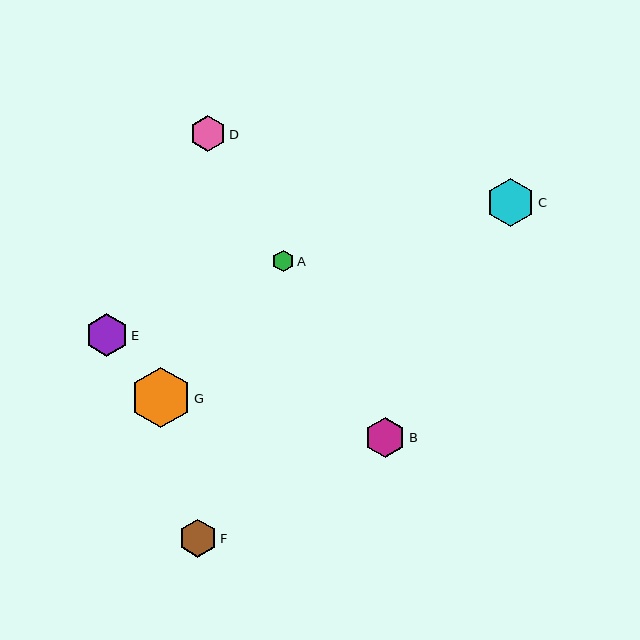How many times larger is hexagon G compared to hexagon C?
Hexagon G is approximately 1.2 times the size of hexagon C.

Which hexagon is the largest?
Hexagon G is the largest with a size of approximately 61 pixels.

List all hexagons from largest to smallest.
From largest to smallest: G, C, E, B, F, D, A.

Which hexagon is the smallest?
Hexagon A is the smallest with a size of approximately 21 pixels.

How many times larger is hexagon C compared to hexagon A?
Hexagon C is approximately 2.3 times the size of hexagon A.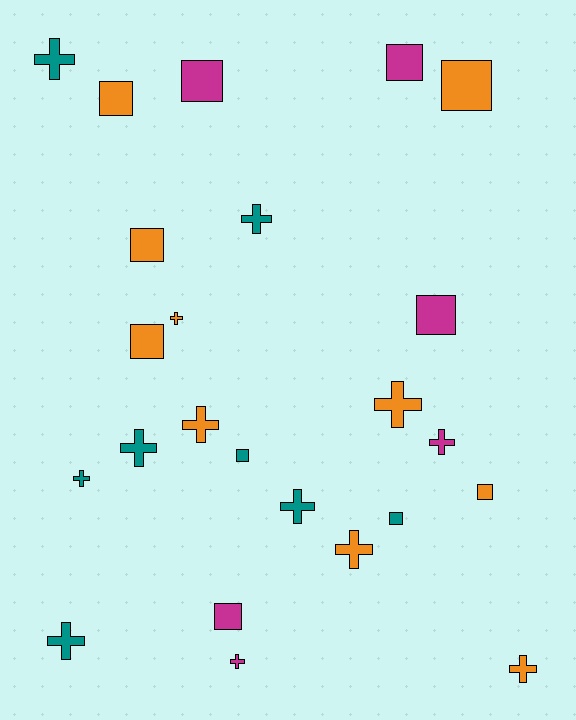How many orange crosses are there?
There are 5 orange crosses.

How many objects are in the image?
There are 24 objects.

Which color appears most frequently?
Orange, with 10 objects.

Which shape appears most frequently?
Cross, with 13 objects.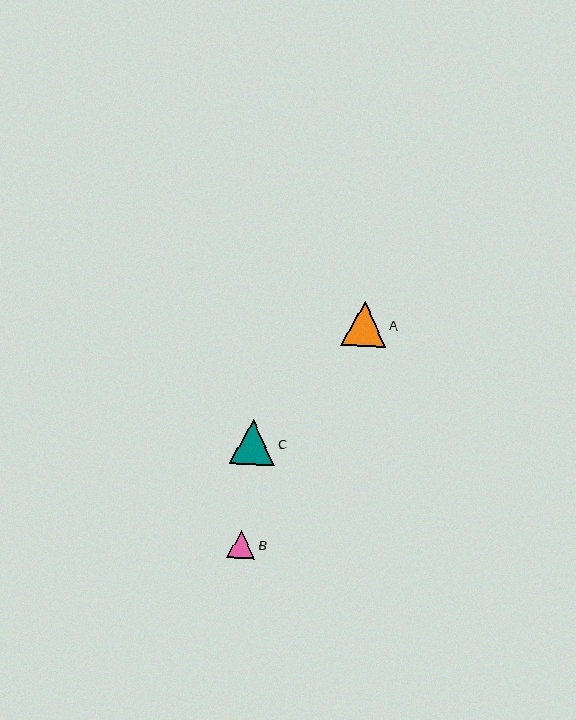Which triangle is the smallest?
Triangle B is the smallest with a size of approximately 28 pixels.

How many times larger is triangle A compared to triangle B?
Triangle A is approximately 1.6 times the size of triangle B.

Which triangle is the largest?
Triangle C is the largest with a size of approximately 45 pixels.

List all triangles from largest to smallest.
From largest to smallest: C, A, B.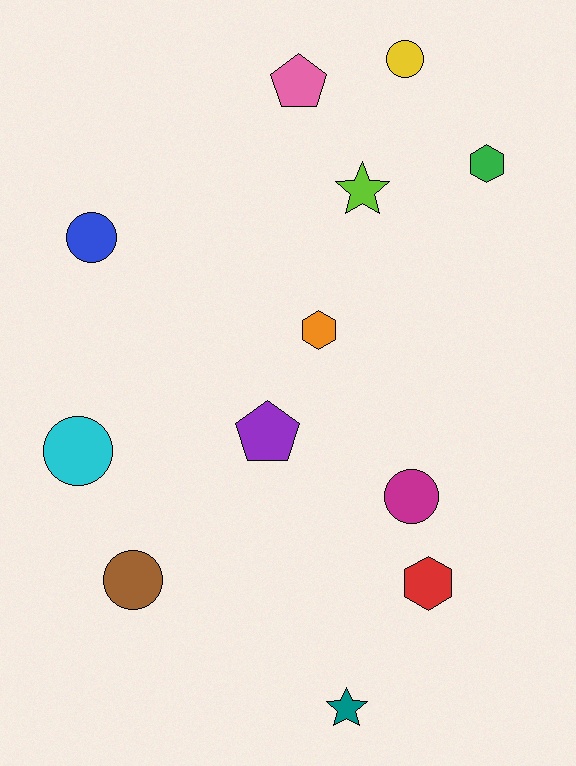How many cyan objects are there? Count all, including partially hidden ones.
There is 1 cyan object.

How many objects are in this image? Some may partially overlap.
There are 12 objects.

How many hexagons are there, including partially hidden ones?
There are 3 hexagons.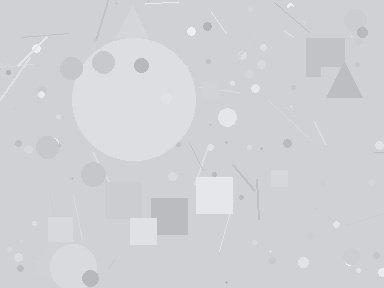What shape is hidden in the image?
A circle is hidden in the image.